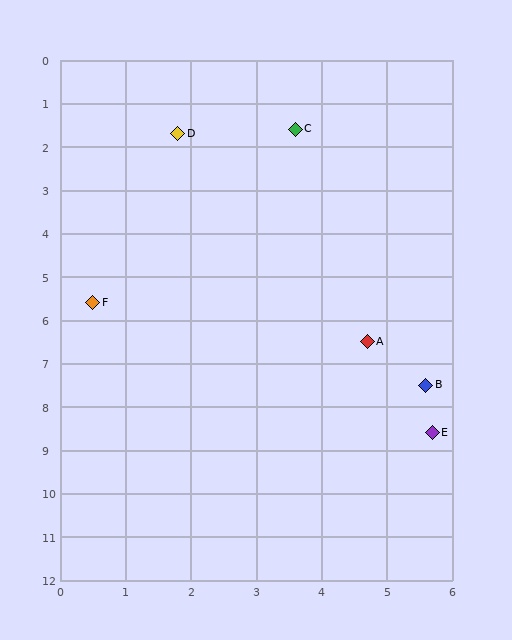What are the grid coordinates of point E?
Point E is at approximately (5.7, 8.6).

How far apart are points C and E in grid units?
Points C and E are about 7.3 grid units apart.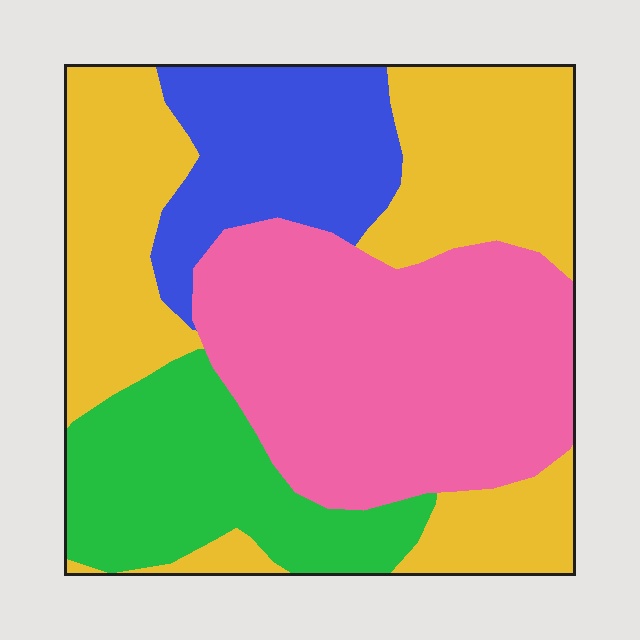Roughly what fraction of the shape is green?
Green takes up about one sixth (1/6) of the shape.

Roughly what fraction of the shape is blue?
Blue covers around 15% of the shape.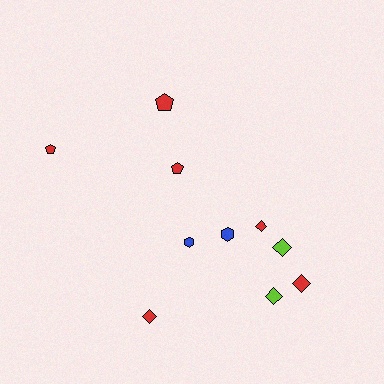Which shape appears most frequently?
Diamond, with 5 objects.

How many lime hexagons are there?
There are no lime hexagons.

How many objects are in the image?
There are 10 objects.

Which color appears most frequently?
Red, with 6 objects.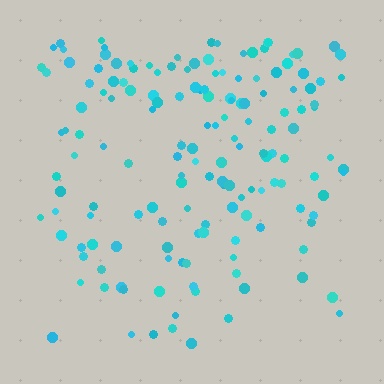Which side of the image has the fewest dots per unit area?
The bottom.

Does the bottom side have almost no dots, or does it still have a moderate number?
Still a moderate number, just noticeably fewer than the top.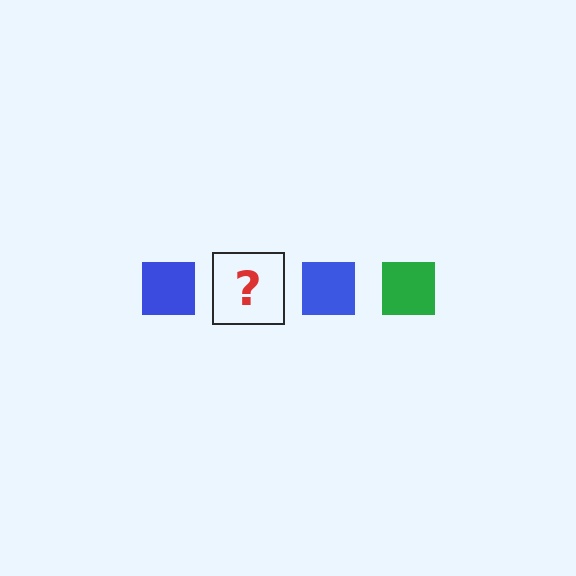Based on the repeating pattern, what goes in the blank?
The blank should be a green square.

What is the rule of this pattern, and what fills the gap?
The rule is that the pattern cycles through blue, green squares. The gap should be filled with a green square.